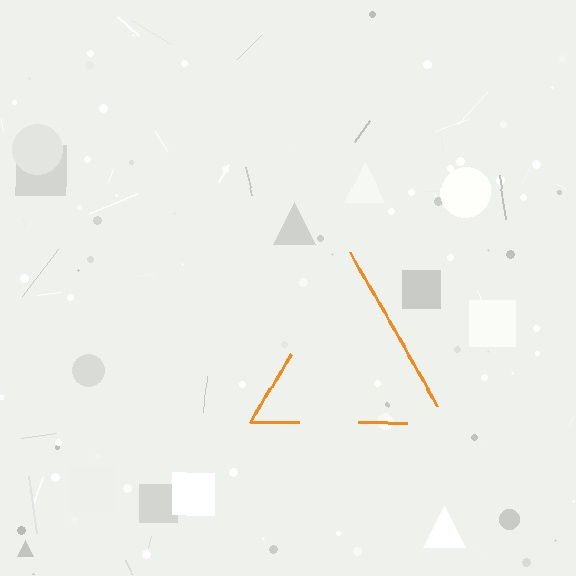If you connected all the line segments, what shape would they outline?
They would outline a triangle.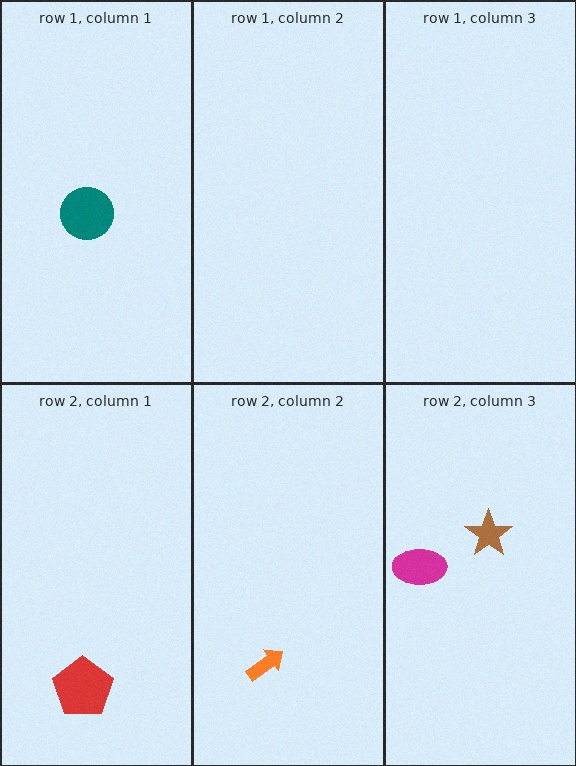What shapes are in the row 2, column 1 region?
The red pentagon.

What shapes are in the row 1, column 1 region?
The teal circle.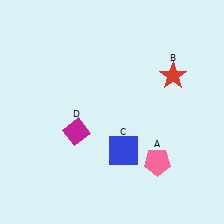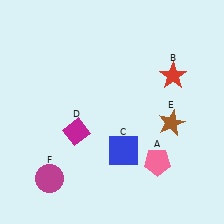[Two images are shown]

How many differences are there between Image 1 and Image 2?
There are 2 differences between the two images.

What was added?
A brown star (E), a magenta circle (F) were added in Image 2.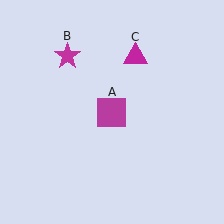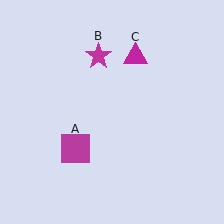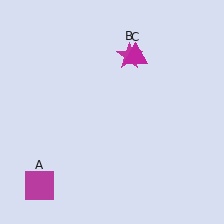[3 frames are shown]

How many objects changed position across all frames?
2 objects changed position: magenta square (object A), magenta star (object B).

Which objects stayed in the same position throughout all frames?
Magenta triangle (object C) remained stationary.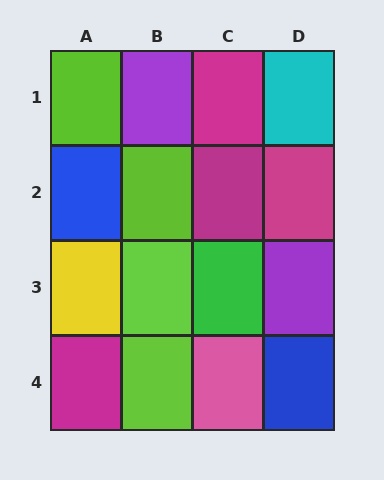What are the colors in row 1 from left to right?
Lime, purple, magenta, cyan.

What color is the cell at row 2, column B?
Lime.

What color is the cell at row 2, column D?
Magenta.